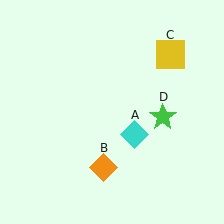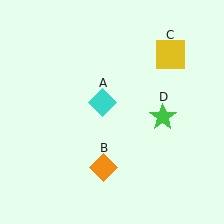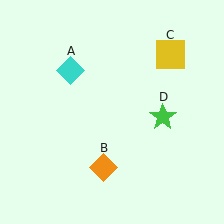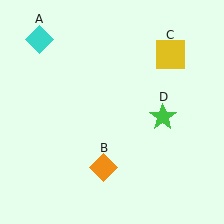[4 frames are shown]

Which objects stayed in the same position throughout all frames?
Orange diamond (object B) and yellow square (object C) and green star (object D) remained stationary.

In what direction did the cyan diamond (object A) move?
The cyan diamond (object A) moved up and to the left.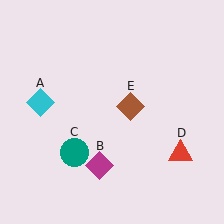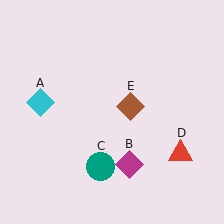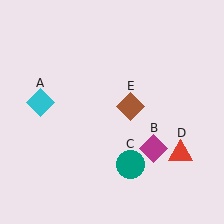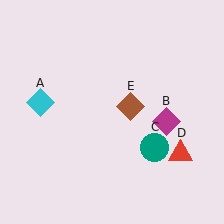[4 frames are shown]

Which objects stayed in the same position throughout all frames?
Cyan diamond (object A) and red triangle (object D) and brown diamond (object E) remained stationary.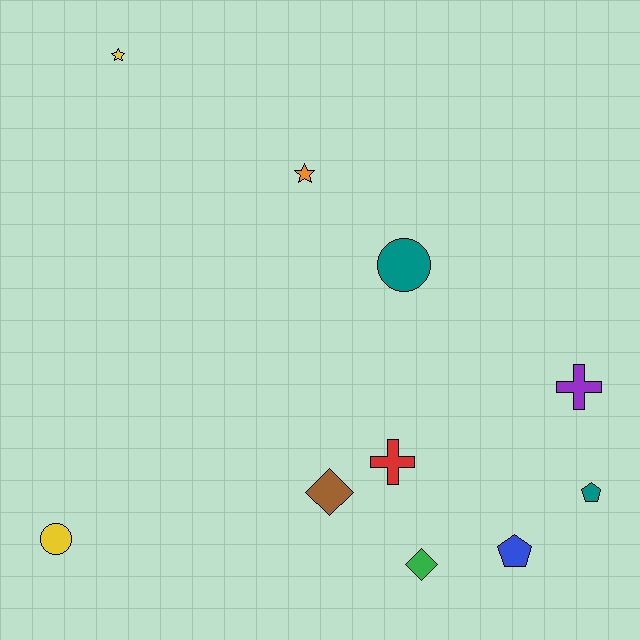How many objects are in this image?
There are 10 objects.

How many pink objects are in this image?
There are no pink objects.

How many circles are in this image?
There are 2 circles.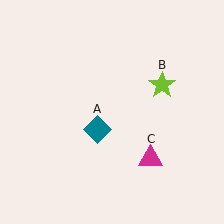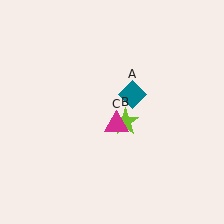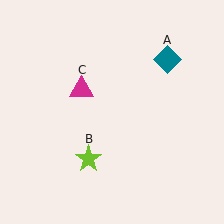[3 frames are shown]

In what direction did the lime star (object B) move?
The lime star (object B) moved down and to the left.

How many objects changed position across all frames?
3 objects changed position: teal diamond (object A), lime star (object B), magenta triangle (object C).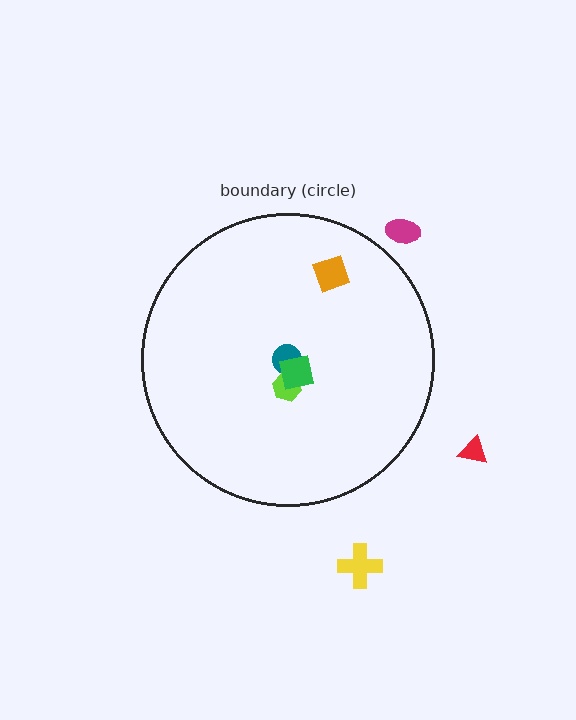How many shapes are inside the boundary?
4 inside, 3 outside.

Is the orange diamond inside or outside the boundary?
Inside.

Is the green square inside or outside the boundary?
Inside.